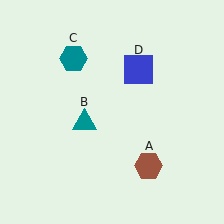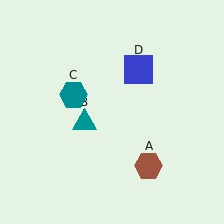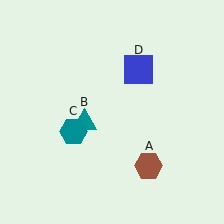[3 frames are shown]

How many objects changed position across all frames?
1 object changed position: teal hexagon (object C).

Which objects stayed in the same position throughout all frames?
Brown hexagon (object A) and teal triangle (object B) and blue square (object D) remained stationary.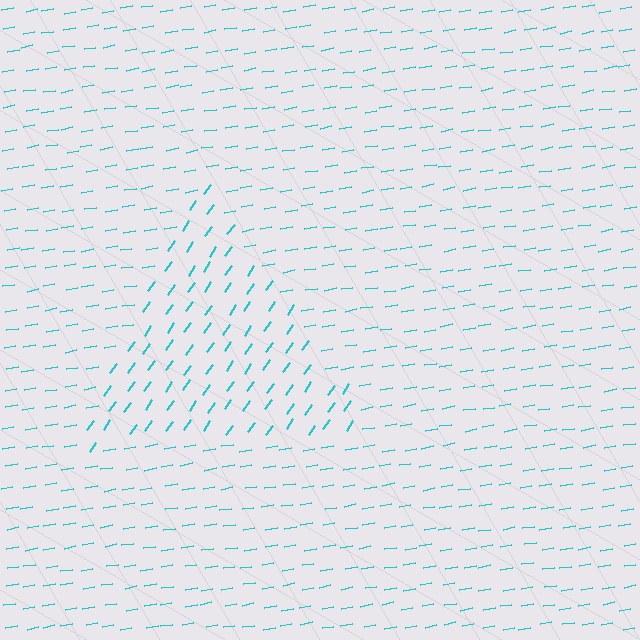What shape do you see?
I see a triangle.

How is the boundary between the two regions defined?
The boundary is defined purely by a change in line orientation (approximately 45 degrees difference). All lines are the same color and thickness.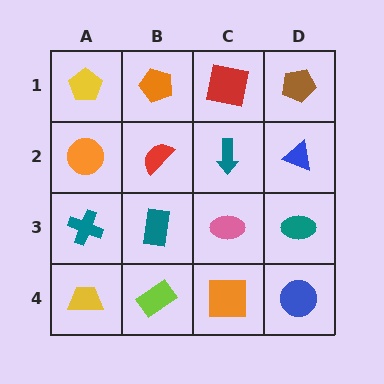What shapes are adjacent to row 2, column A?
A yellow pentagon (row 1, column A), a teal cross (row 3, column A), a red semicircle (row 2, column B).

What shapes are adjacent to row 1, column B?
A red semicircle (row 2, column B), a yellow pentagon (row 1, column A), a red square (row 1, column C).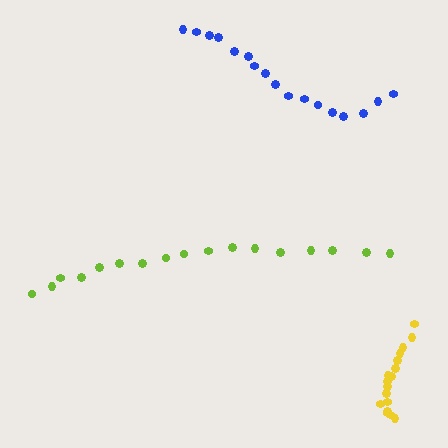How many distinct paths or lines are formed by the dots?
There are 3 distinct paths.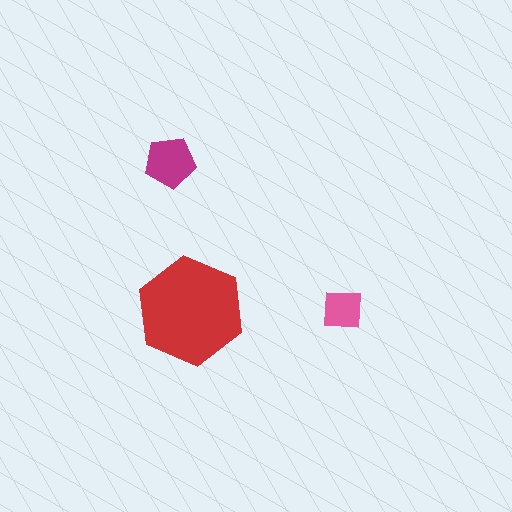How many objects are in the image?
There are 3 objects in the image.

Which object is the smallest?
The pink square.